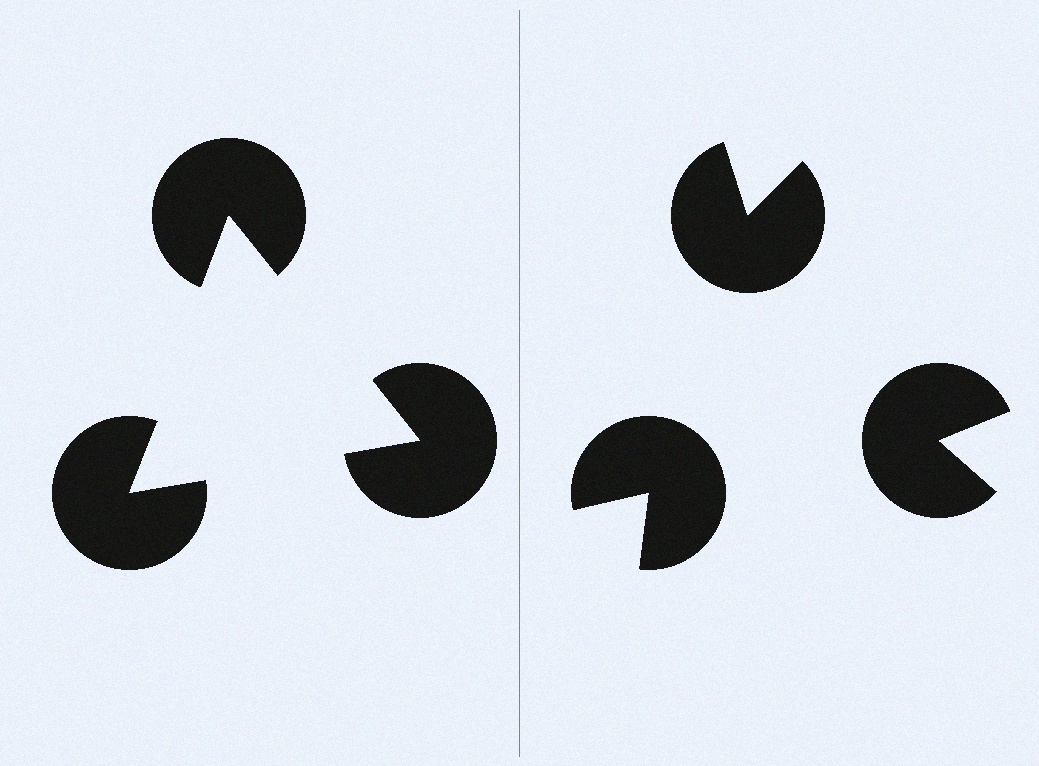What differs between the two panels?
The pac-man discs are positioned identically on both sides; only the wedge orientations differ. On the left they align to a triangle; on the right they are misaligned.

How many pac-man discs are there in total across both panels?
6 — 3 on each side.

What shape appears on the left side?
An illusory triangle.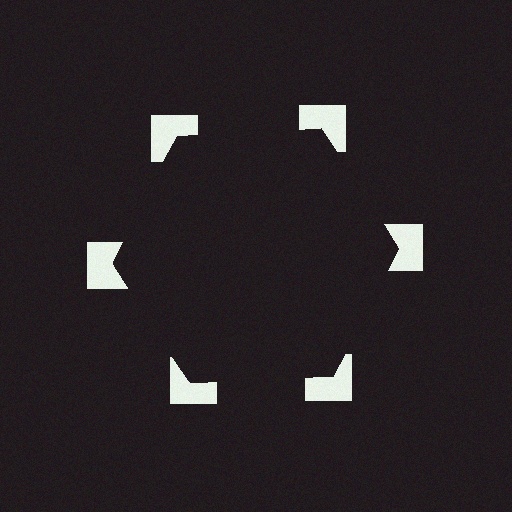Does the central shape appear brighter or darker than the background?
It typically appears slightly darker than the background, even though no actual brightness change is drawn.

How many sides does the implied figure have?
6 sides.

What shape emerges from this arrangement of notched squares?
An illusory hexagon — its edges are inferred from the aligned wedge cuts in the notched squares, not physically drawn.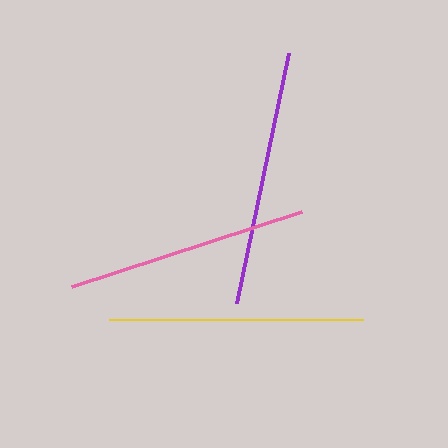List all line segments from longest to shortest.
From longest to shortest: purple, yellow, pink.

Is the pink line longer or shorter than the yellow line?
The yellow line is longer than the pink line.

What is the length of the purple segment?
The purple segment is approximately 256 pixels long.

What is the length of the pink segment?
The pink segment is approximately 242 pixels long.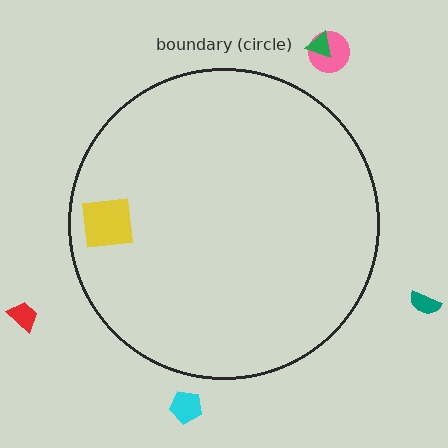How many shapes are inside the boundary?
1 inside, 5 outside.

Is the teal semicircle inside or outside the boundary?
Outside.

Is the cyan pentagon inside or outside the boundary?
Outside.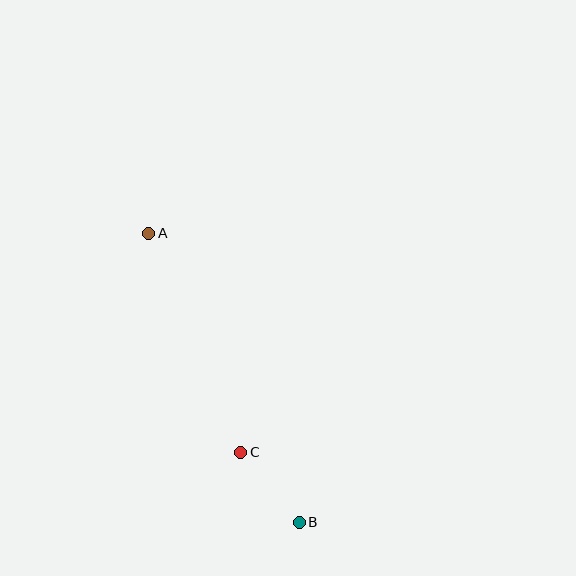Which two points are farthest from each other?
Points A and B are farthest from each other.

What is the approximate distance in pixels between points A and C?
The distance between A and C is approximately 237 pixels.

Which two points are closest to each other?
Points B and C are closest to each other.